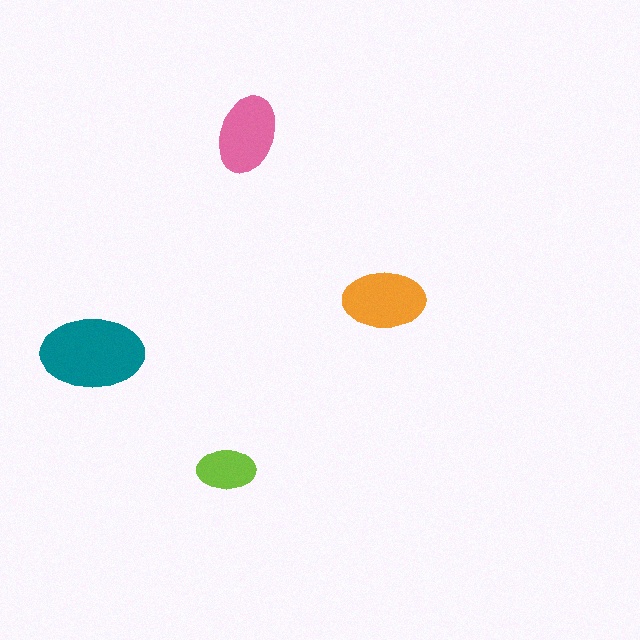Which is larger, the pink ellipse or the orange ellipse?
The orange one.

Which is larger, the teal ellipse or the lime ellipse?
The teal one.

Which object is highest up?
The pink ellipse is topmost.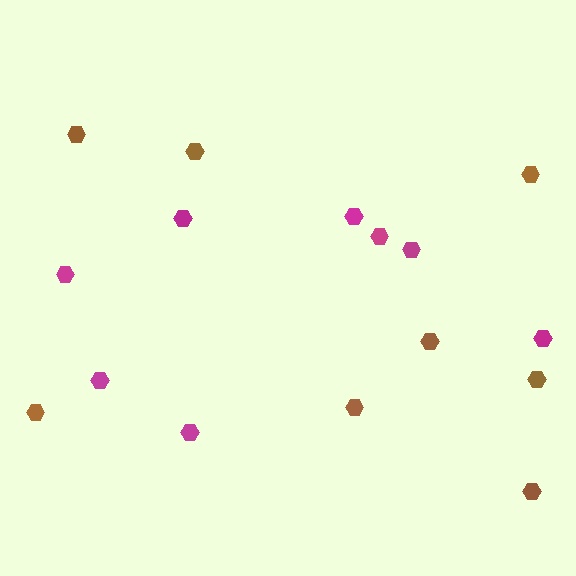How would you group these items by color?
There are 2 groups: one group of brown hexagons (8) and one group of magenta hexagons (8).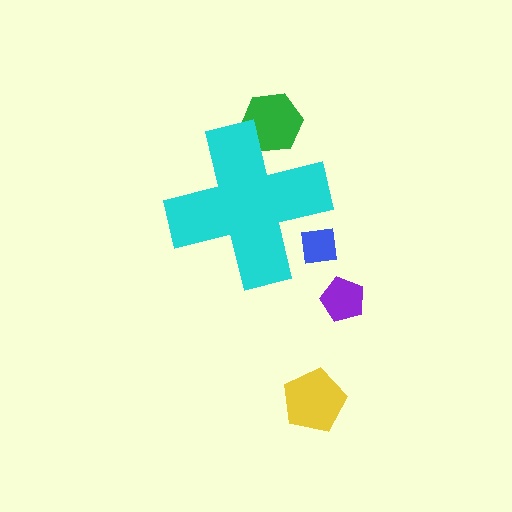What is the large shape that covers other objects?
A cyan cross.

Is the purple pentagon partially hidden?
No, the purple pentagon is fully visible.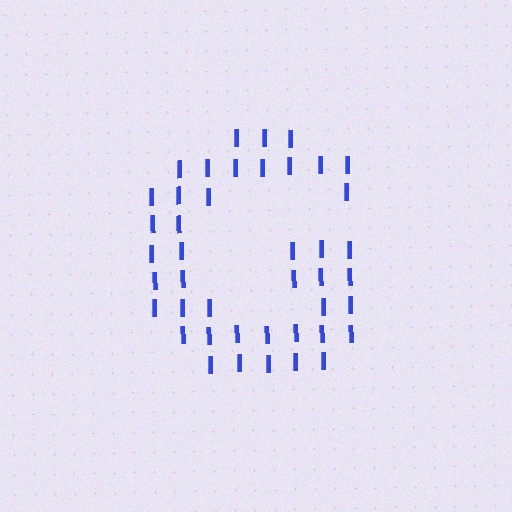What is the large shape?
The large shape is the letter G.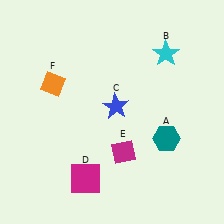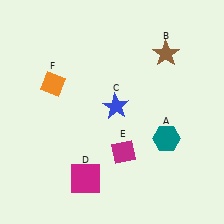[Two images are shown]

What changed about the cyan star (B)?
In Image 1, B is cyan. In Image 2, it changed to brown.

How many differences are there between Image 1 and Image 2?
There is 1 difference between the two images.